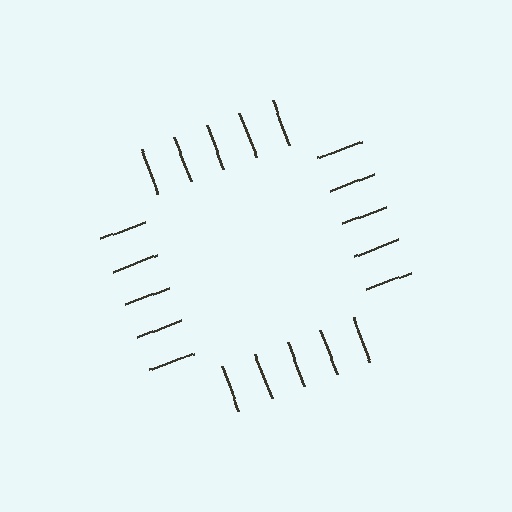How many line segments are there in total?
20 — 5 along each of the 4 edges.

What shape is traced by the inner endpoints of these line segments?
An illusory square — the line segments terminate on its edges but no continuous stroke is drawn.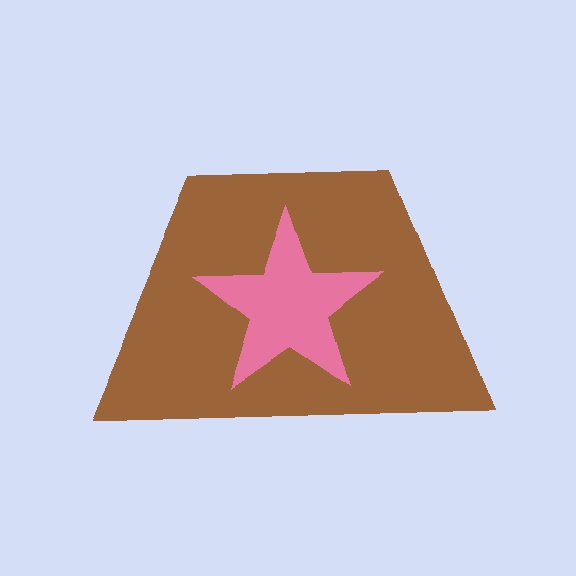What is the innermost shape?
The pink star.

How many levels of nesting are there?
2.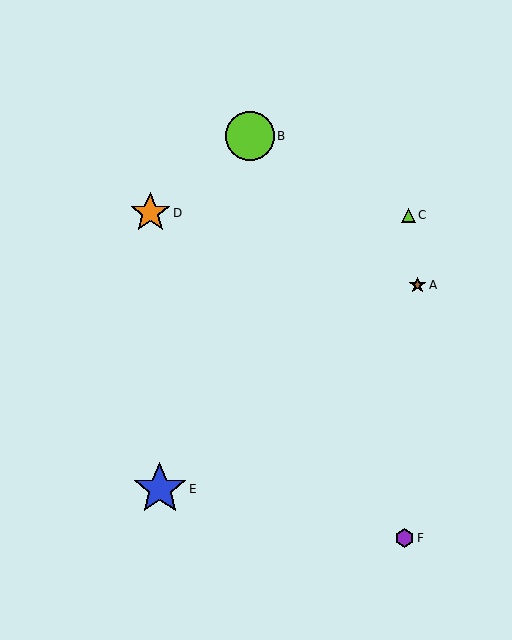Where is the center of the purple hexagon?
The center of the purple hexagon is at (405, 538).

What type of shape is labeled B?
Shape B is a lime circle.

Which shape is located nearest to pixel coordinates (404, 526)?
The purple hexagon (labeled F) at (405, 538) is nearest to that location.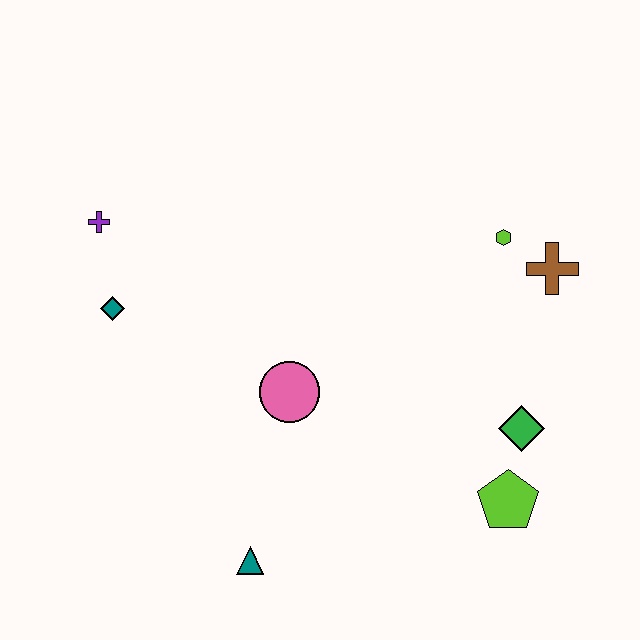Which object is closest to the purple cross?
The teal diamond is closest to the purple cross.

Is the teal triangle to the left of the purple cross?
No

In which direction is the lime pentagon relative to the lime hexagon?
The lime pentagon is below the lime hexagon.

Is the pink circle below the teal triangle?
No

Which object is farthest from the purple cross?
The lime pentagon is farthest from the purple cross.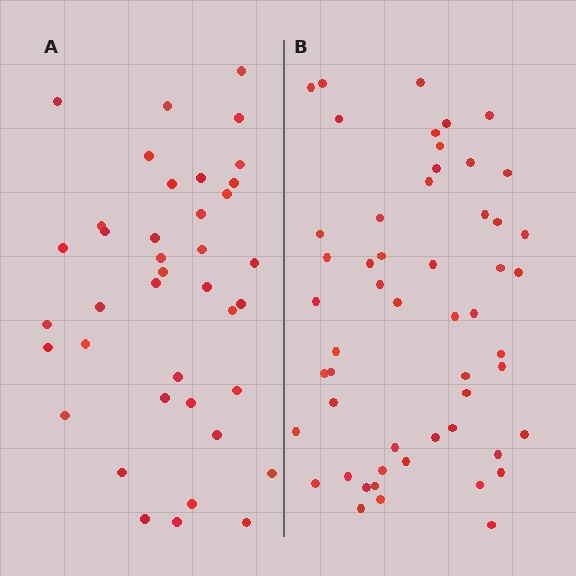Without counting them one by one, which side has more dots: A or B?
Region B (the right region) has more dots.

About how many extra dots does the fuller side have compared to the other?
Region B has approximately 15 more dots than region A.